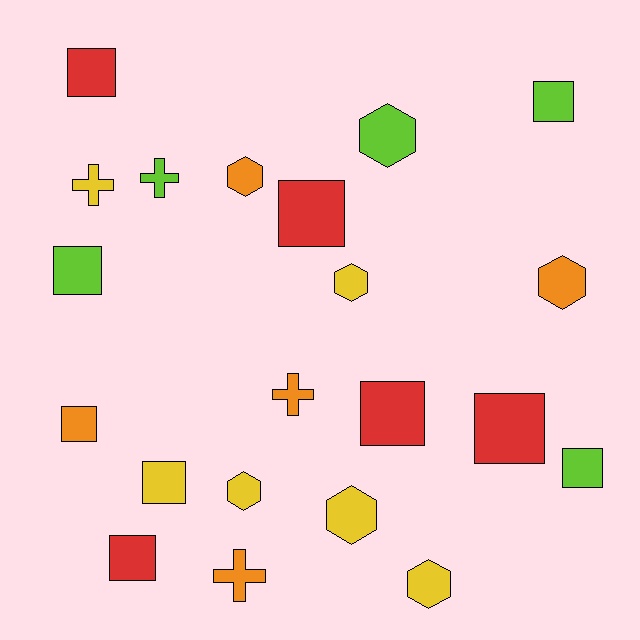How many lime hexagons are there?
There is 1 lime hexagon.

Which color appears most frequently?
Yellow, with 6 objects.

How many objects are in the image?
There are 21 objects.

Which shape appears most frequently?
Square, with 10 objects.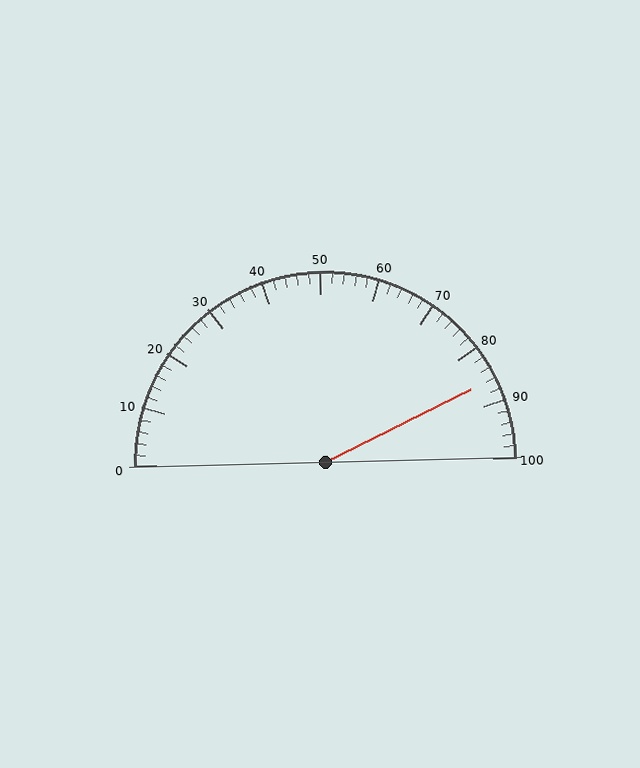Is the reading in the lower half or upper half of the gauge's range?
The reading is in the upper half of the range (0 to 100).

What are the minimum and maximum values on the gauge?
The gauge ranges from 0 to 100.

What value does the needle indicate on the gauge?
The needle indicates approximately 86.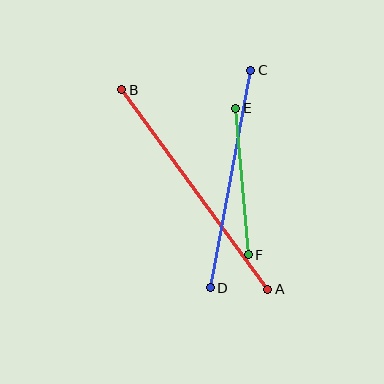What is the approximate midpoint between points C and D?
The midpoint is at approximately (231, 179) pixels.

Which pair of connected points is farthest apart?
Points A and B are farthest apart.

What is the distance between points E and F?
The distance is approximately 147 pixels.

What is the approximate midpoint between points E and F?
The midpoint is at approximately (242, 181) pixels.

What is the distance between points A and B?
The distance is approximately 247 pixels.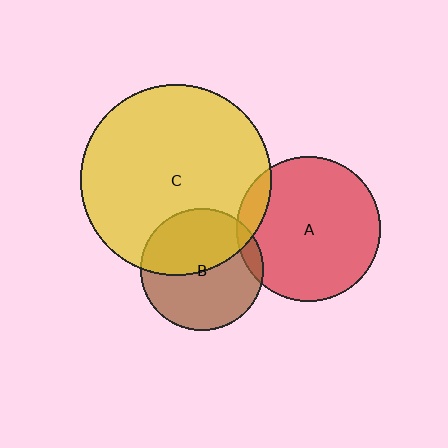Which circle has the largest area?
Circle C (yellow).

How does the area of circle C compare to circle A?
Approximately 1.7 times.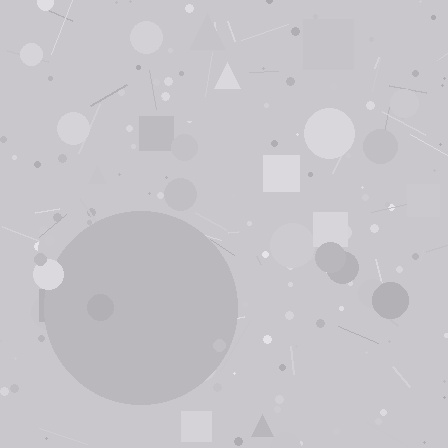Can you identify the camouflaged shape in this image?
The camouflaged shape is a circle.